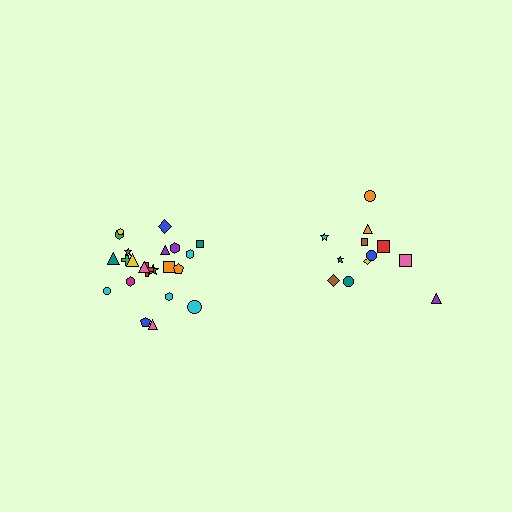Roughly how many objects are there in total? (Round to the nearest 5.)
Roughly 35 objects in total.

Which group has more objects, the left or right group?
The left group.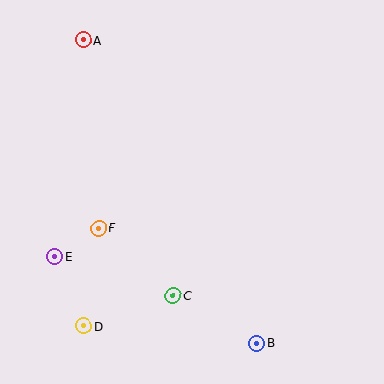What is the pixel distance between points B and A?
The distance between B and A is 349 pixels.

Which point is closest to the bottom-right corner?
Point B is closest to the bottom-right corner.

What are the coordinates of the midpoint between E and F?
The midpoint between E and F is at (77, 242).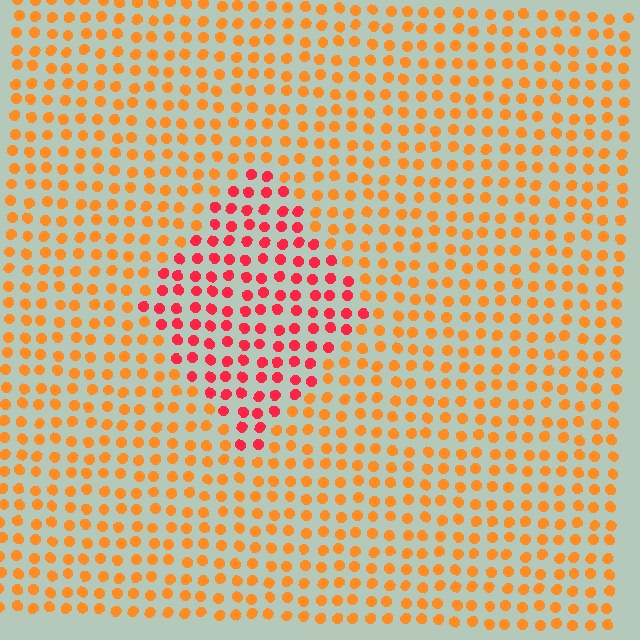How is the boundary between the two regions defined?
The boundary is defined purely by a slight shift in hue (about 38 degrees). Spacing, size, and orientation are identical on both sides.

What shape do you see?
I see a diamond.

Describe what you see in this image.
The image is filled with small orange elements in a uniform arrangement. A diamond-shaped region is visible where the elements are tinted to a slightly different hue, forming a subtle color boundary.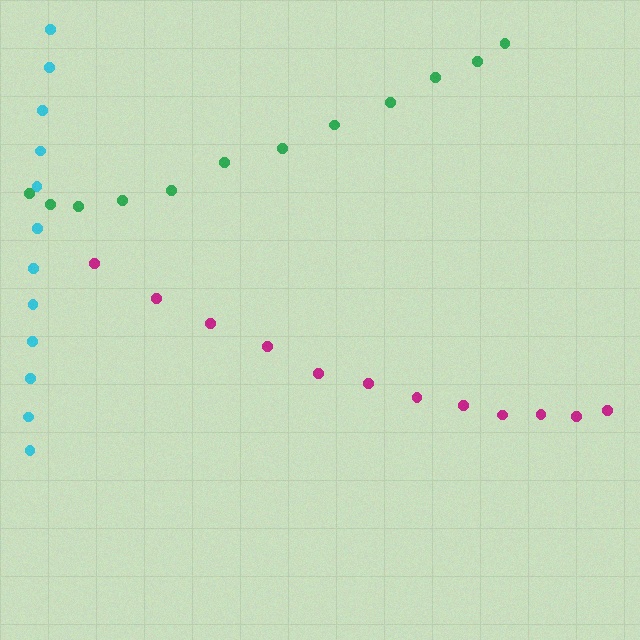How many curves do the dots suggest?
There are 3 distinct paths.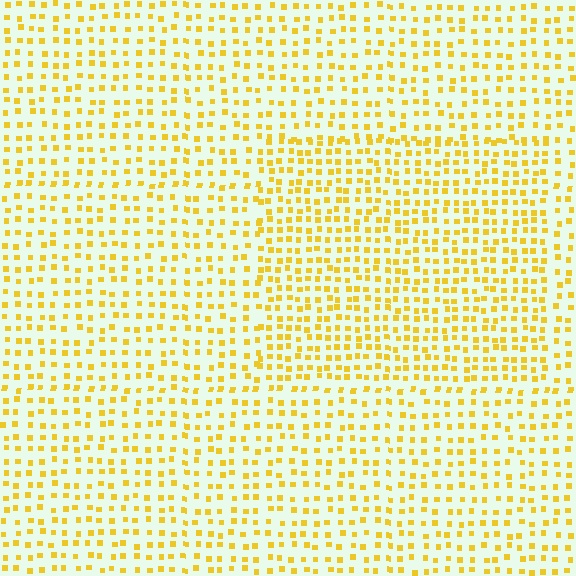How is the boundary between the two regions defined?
The boundary is defined by a change in element density (approximately 1.5x ratio). All elements are the same color, size, and shape.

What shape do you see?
I see a rectangle.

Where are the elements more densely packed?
The elements are more densely packed inside the rectangle boundary.